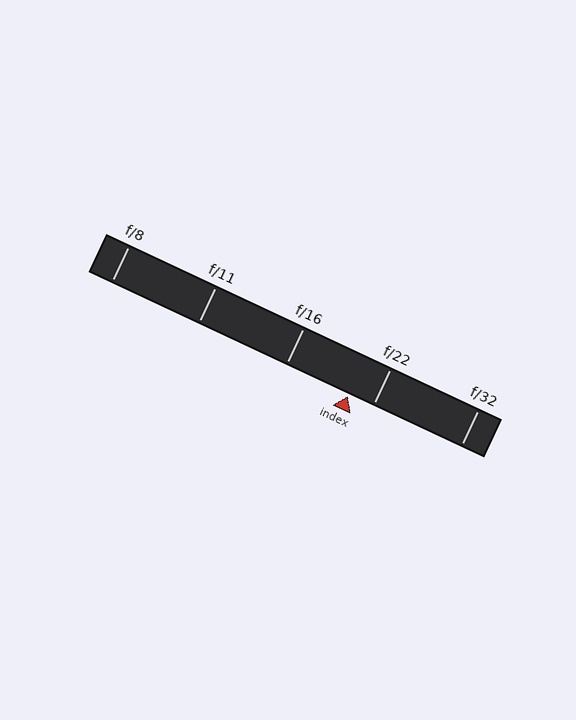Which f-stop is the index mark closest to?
The index mark is closest to f/22.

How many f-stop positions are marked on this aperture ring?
There are 5 f-stop positions marked.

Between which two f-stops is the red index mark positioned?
The index mark is between f/16 and f/22.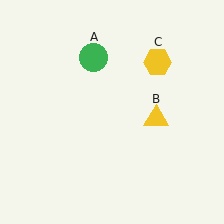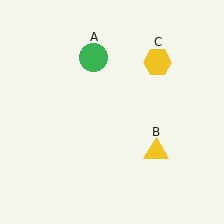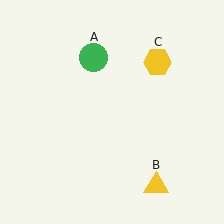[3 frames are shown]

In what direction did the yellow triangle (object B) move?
The yellow triangle (object B) moved down.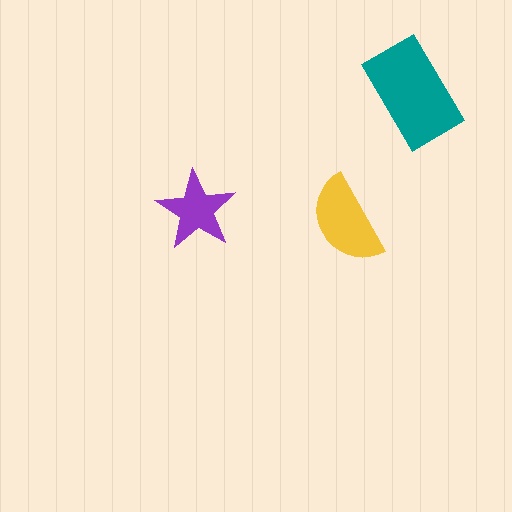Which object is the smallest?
The purple star.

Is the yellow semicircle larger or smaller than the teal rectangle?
Smaller.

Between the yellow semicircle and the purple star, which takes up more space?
The yellow semicircle.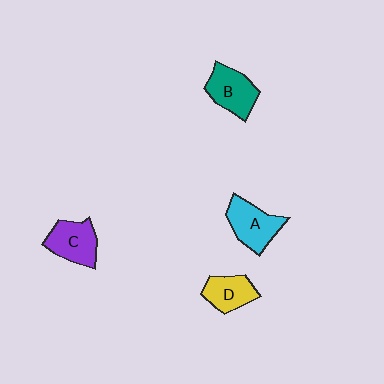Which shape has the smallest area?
Shape D (yellow).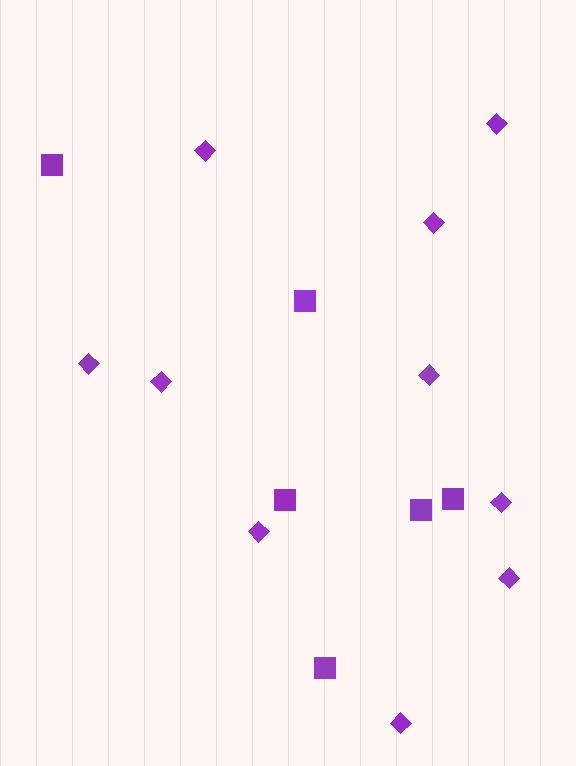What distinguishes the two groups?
There are 2 groups: one group of squares (6) and one group of diamonds (10).